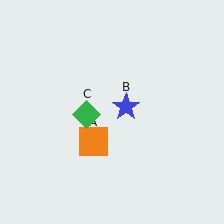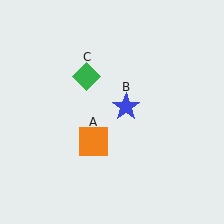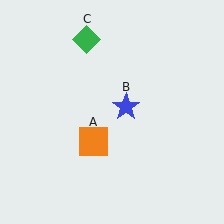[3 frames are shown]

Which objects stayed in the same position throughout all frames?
Orange square (object A) and blue star (object B) remained stationary.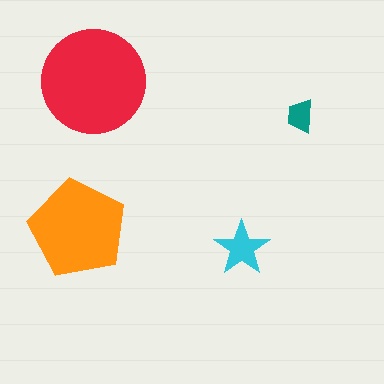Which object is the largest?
The red circle.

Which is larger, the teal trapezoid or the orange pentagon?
The orange pentagon.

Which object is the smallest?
The teal trapezoid.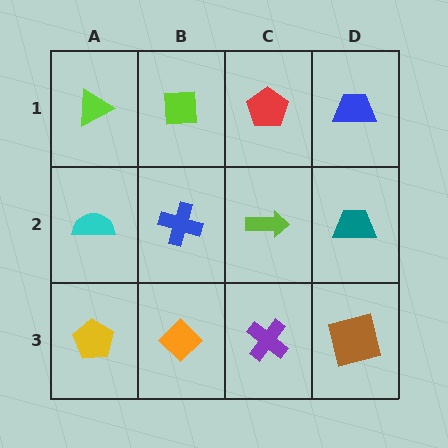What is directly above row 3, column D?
A teal trapezoid.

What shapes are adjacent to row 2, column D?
A blue trapezoid (row 1, column D), a brown square (row 3, column D), a lime arrow (row 2, column C).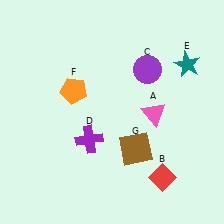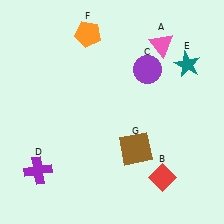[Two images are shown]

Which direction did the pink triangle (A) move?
The pink triangle (A) moved up.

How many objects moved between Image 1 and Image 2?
3 objects moved between the two images.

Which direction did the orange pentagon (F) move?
The orange pentagon (F) moved up.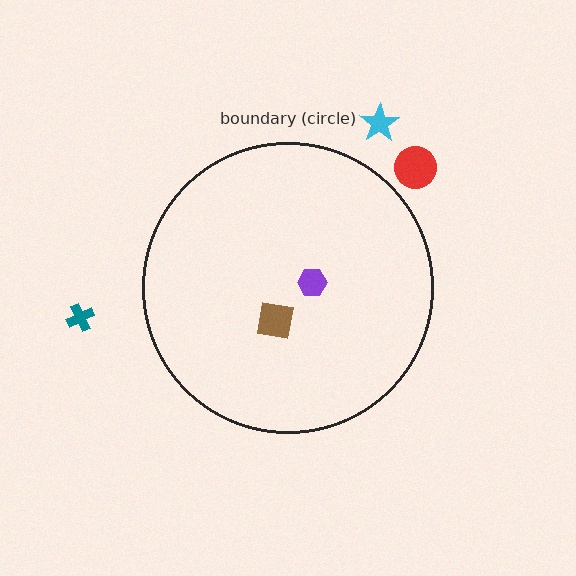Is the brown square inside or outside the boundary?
Inside.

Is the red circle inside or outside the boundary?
Outside.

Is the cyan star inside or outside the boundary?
Outside.